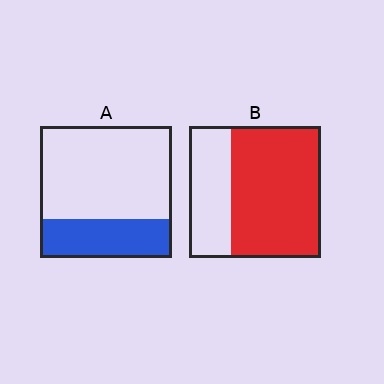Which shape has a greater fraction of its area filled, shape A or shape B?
Shape B.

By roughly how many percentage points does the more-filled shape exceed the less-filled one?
By roughly 40 percentage points (B over A).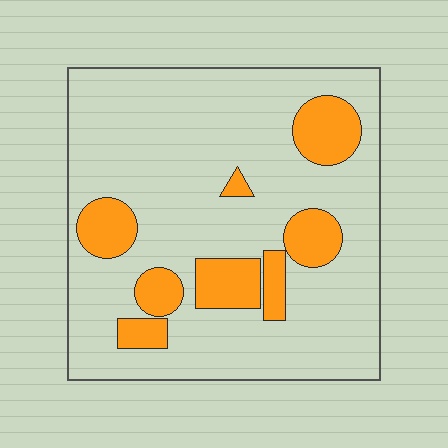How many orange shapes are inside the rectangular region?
8.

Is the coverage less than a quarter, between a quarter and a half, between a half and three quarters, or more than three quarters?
Less than a quarter.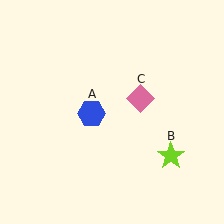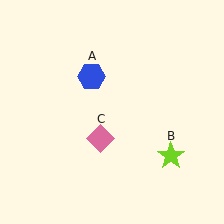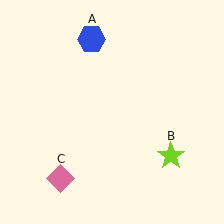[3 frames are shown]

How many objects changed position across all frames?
2 objects changed position: blue hexagon (object A), pink diamond (object C).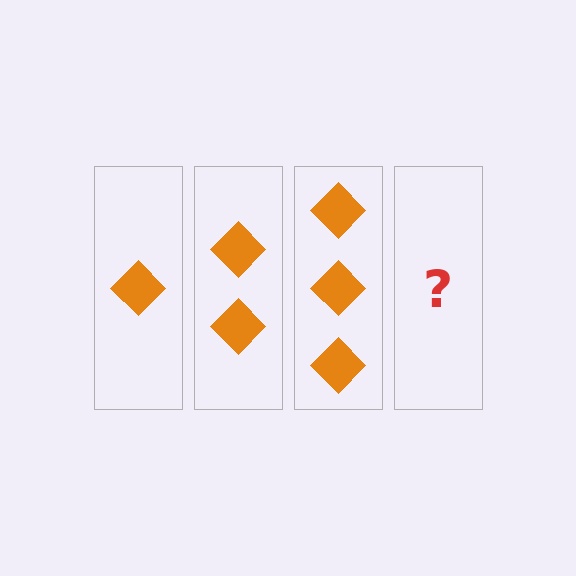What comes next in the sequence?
The next element should be 4 diamonds.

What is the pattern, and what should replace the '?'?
The pattern is that each step adds one more diamond. The '?' should be 4 diamonds.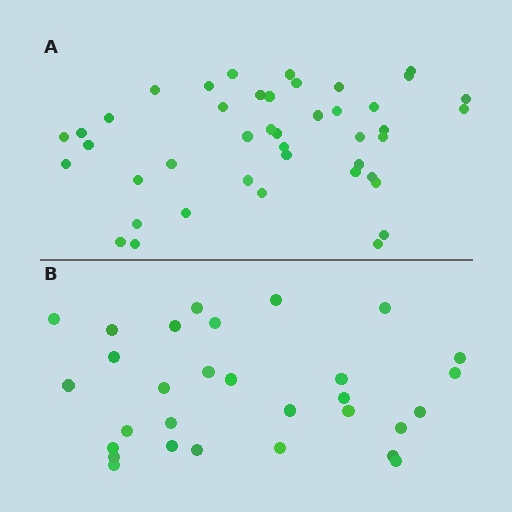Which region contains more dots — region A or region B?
Region A (the top region) has more dots.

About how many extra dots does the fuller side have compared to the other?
Region A has approximately 15 more dots than region B.